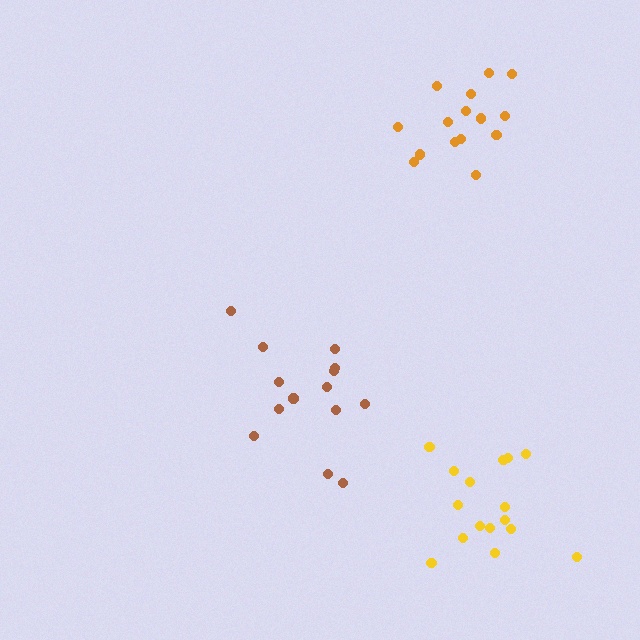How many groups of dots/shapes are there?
There are 3 groups.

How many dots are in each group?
Group 1: 16 dots, Group 2: 14 dots, Group 3: 15 dots (45 total).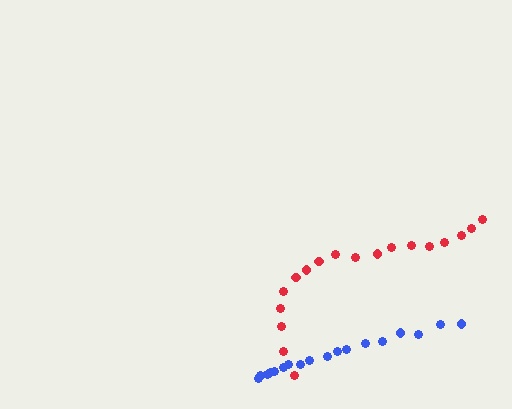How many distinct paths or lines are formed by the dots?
There are 2 distinct paths.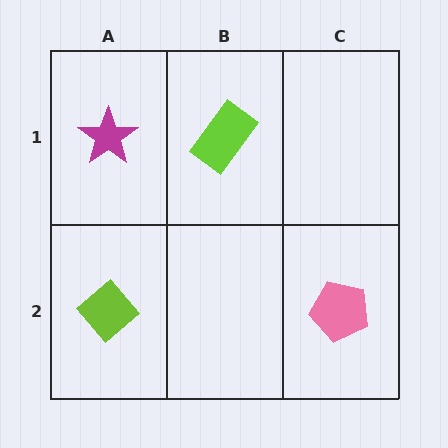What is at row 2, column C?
A pink pentagon.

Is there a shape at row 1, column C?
No, that cell is empty.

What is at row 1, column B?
A lime rectangle.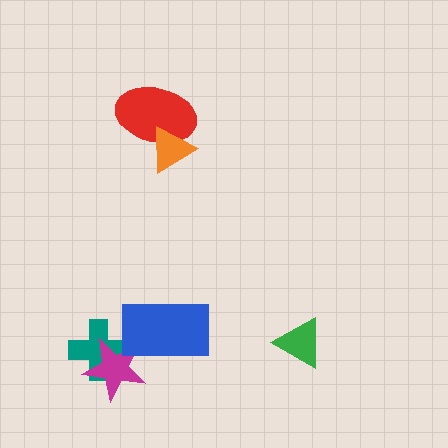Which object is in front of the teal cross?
The magenta star is in front of the teal cross.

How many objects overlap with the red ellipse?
1 object overlaps with the red ellipse.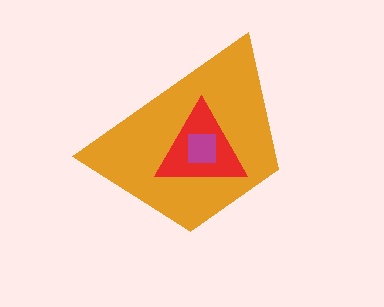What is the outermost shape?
The orange trapezoid.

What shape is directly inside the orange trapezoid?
The red triangle.